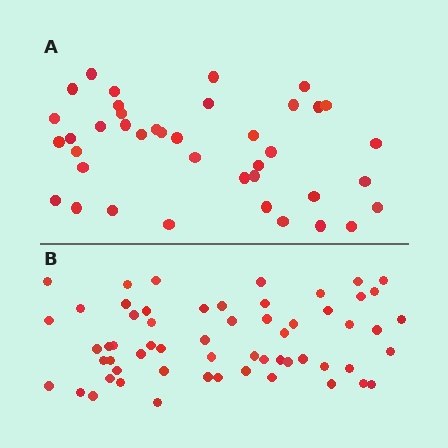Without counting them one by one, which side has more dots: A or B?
Region B (the bottom region) has more dots.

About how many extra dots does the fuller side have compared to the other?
Region B has approximately 20 more dots than region A.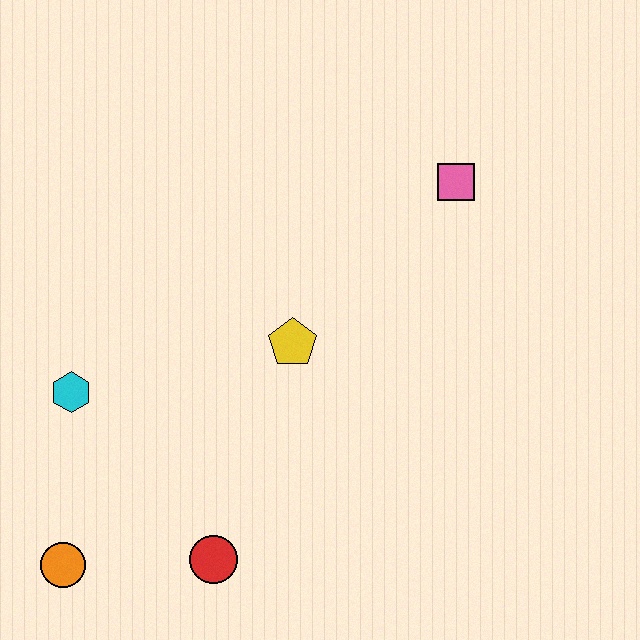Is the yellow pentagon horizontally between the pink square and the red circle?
Yes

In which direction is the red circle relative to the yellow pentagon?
The red circle is below the yellow pentagon.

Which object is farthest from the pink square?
The orange circle is farthest from the pink square.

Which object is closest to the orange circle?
The red circle is closest to the orange circle.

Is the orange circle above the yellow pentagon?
No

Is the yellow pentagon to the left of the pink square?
Yes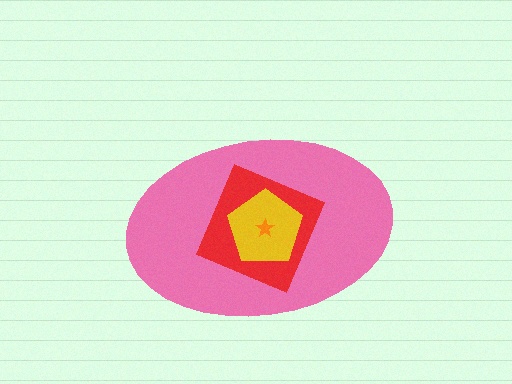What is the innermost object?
The orange star.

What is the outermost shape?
The pink ellipse.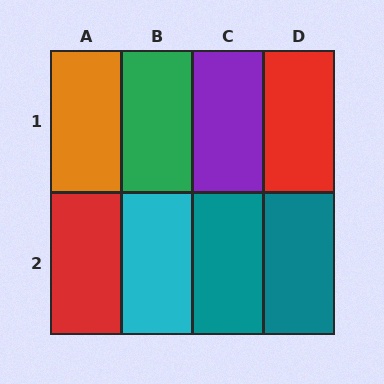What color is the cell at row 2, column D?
Teal.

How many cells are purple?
1 cell is purple.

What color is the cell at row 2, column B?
Cyan.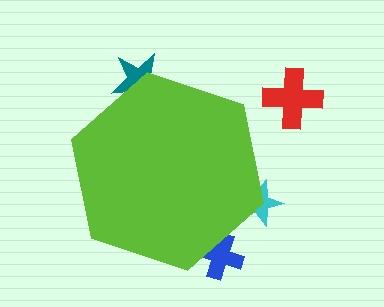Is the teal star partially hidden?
Yes, the teal star is partially hidden behind the lime hexagon.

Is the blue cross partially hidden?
Yes, the blue cross is partially hidden behind the lime hexagon.